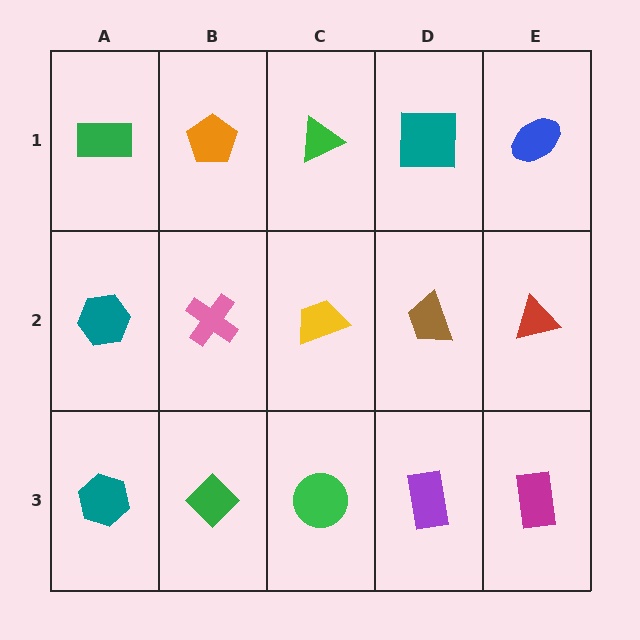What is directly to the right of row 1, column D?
A blue ellipse.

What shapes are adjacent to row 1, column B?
A pink cross (row 2, column B), a green rectangle (row 1, column A), a green triangle (row 1, column C).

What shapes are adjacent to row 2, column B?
An orange pentagon (row 1, column B), a green diamond (row 3, column B), a teal hexagon (row 2, column A), a yellow trapezoid (row 2, column C).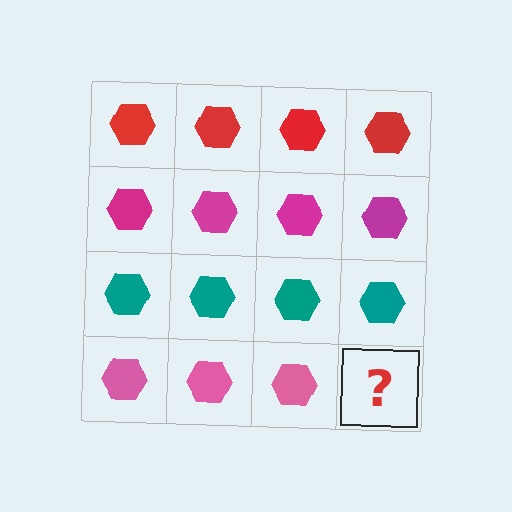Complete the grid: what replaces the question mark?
The question mark should be replaced with a pink hexagon.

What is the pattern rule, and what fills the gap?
The rule is that each row has a consistent color. The gap should be filled with a pink hexagon.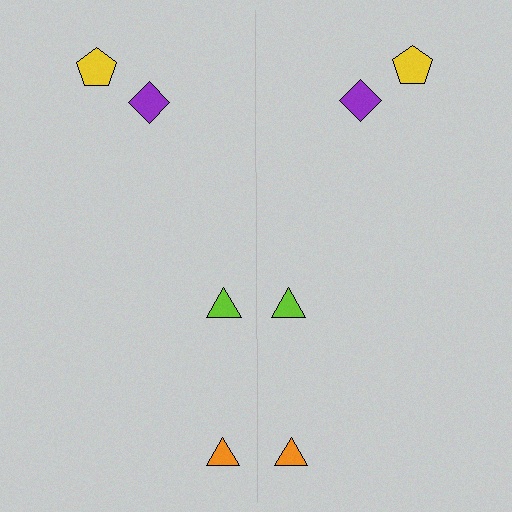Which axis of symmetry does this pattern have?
The pattern has a vertical axis of symmetry running through the center of the image.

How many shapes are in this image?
There are 8 shapes in this image.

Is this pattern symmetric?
Yes, this pattern has bilateral (reflection) symmetry.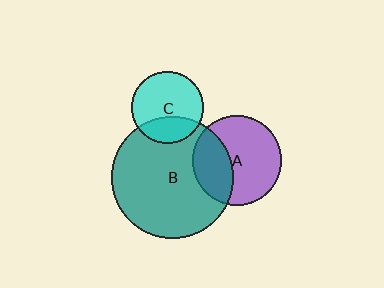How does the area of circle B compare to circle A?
Approximately 1.8 times.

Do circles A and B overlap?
Yes.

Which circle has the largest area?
Circle B (teal).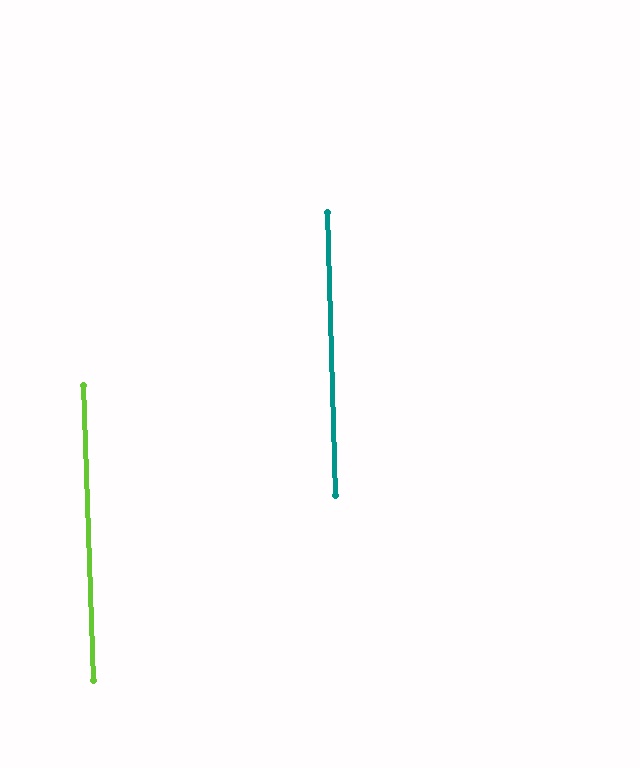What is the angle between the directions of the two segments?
Approximately 0 degrees.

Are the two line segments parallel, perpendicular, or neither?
Parallel — their directions differ by only 0.4°.